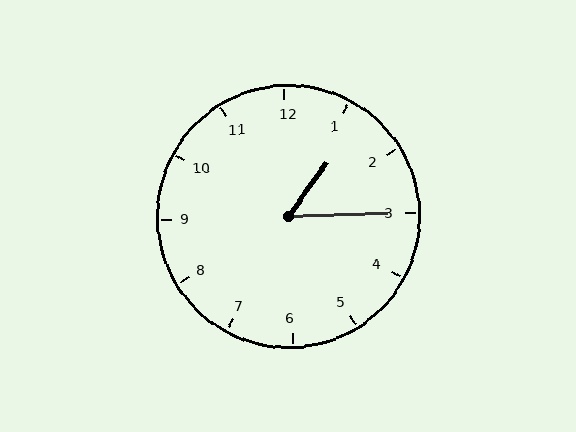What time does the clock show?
1:15.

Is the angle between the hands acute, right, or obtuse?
It is acute.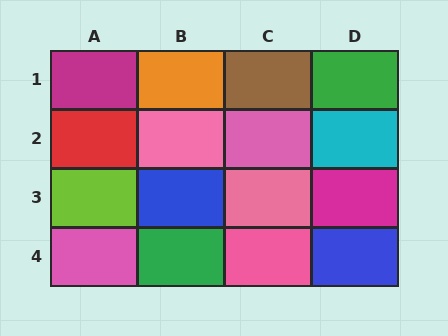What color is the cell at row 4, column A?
Pink.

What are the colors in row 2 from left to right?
Red, pink, pink, cyan.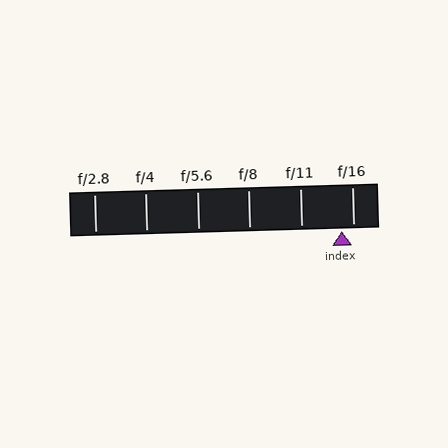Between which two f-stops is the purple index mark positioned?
The index mark is between f/11 and f/16.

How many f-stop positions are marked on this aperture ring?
There are 6 f-stop positions marked.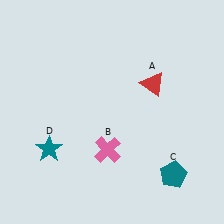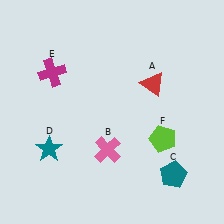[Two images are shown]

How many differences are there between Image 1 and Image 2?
There are 2 differences between the two images.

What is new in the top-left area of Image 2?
A magenta cross (E) was added in the top-left area of Image 2.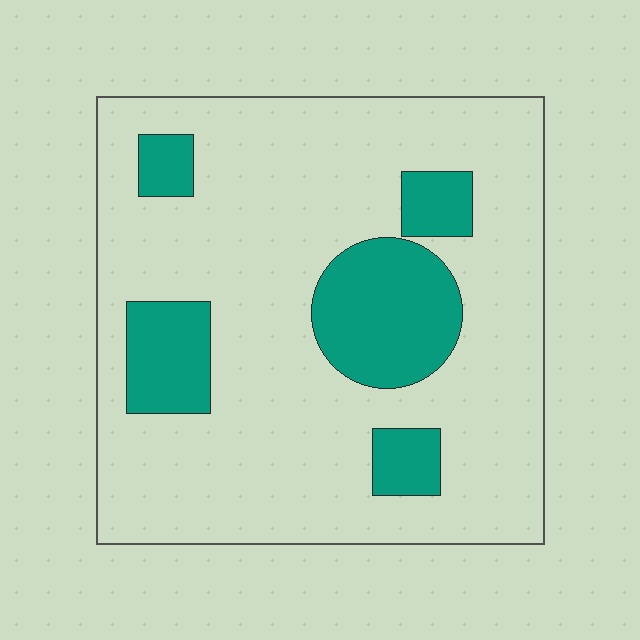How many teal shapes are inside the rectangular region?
5.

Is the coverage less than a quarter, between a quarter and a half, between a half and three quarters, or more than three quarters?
Less than a quarter.